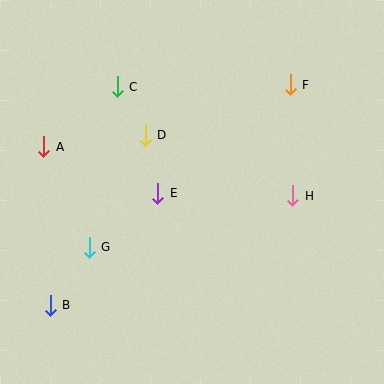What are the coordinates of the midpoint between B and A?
The midpoint between B and A is at (47, 226).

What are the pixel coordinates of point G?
Point G is at (89, 247).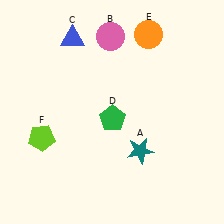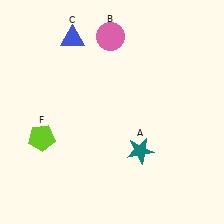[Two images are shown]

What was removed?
The green pentagon (D), the orange circle (E) were removed in Image 2.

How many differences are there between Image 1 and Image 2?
There are 2 differences between the two images.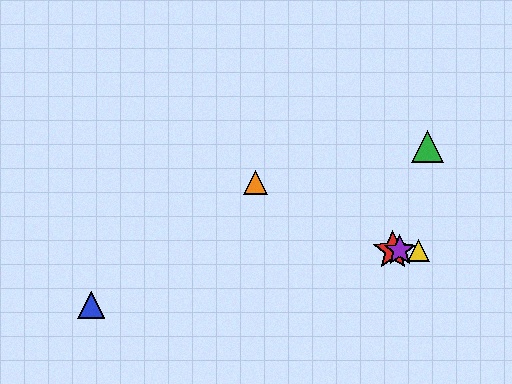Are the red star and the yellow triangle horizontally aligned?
Yes, both are at y≈250.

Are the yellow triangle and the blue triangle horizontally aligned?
No, the yellow triangle is at y≈250 and the blue triangle is at y≈305.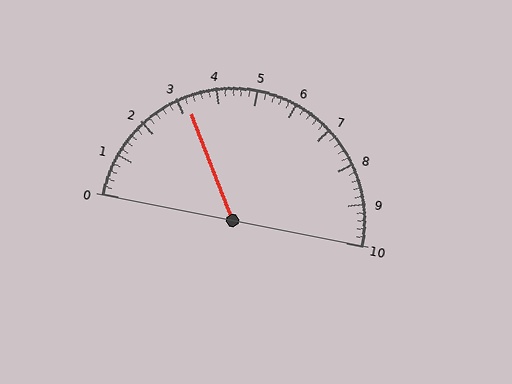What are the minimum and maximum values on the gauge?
The gauge ranges from 0 to 10.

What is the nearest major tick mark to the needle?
The nearest major tick mark is 3.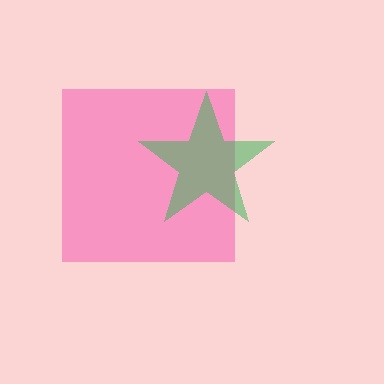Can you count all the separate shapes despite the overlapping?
Yes, there are 2 separate shapes.